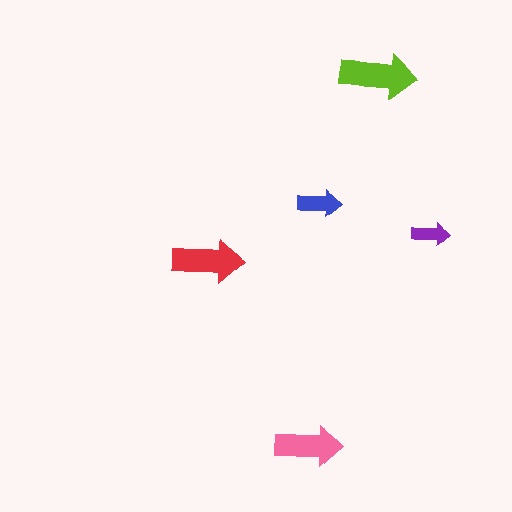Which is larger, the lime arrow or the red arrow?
The lime one.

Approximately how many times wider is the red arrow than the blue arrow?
About 1.5 times wider.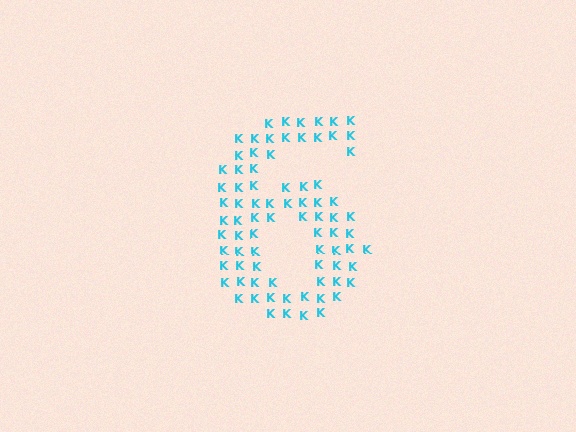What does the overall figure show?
The overall figure shows the digit 6.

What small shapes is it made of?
It is made of small letter K's.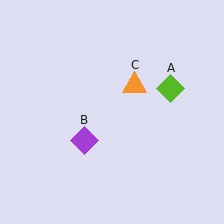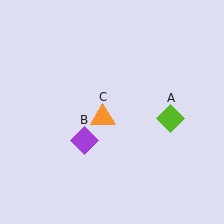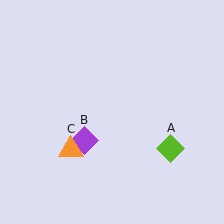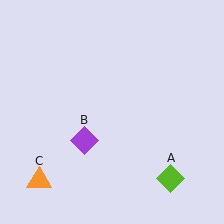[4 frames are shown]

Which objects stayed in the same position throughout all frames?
Purple diamond (object B) remained stationary.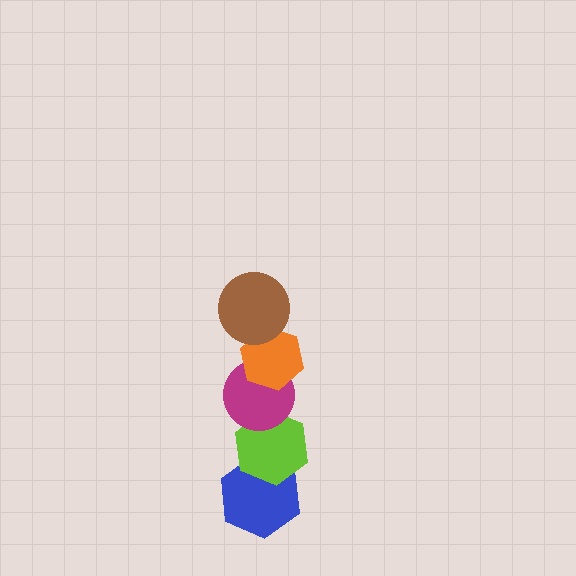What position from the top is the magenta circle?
The magenta circle is 3rd from the top.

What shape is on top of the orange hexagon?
The brown circle is on top of the orange hexagon.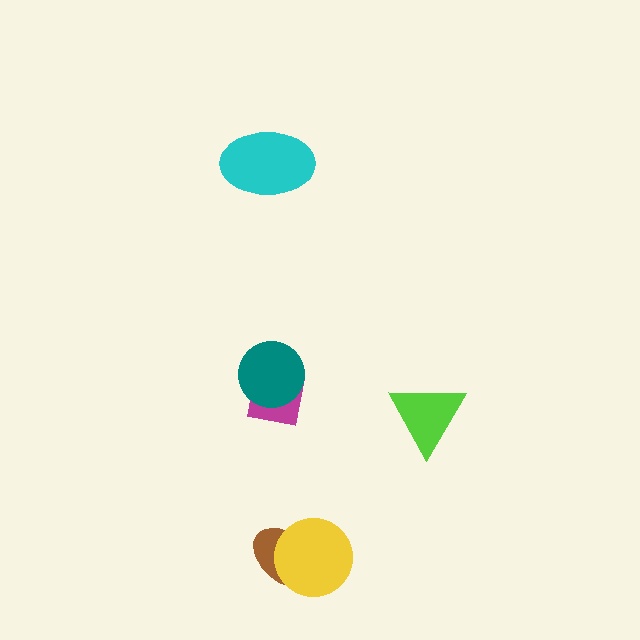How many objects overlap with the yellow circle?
1 object overlaps with the yellow circle.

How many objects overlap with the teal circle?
1 object overlaps with the teal circle.